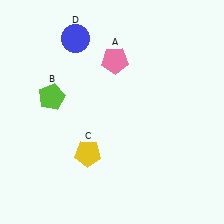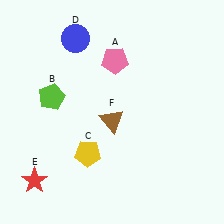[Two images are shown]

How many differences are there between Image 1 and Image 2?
There are 2 differences between the two images.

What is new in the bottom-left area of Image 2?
A red star (E) was added in the bottom-left area of Image 2.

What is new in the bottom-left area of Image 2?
A brown triangle (F) was added in the bottom-left area of Image 2.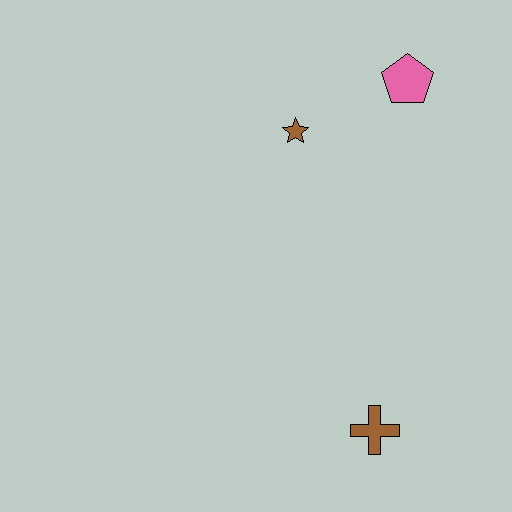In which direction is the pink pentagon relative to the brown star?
The pink pentagon is to the right of the brown star.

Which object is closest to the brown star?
The pink pentagon is closest to the brown star.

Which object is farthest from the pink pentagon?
The brown cross is farthest from the pink pentagon.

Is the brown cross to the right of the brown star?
Yes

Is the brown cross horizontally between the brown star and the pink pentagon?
Yes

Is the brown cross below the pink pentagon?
Yes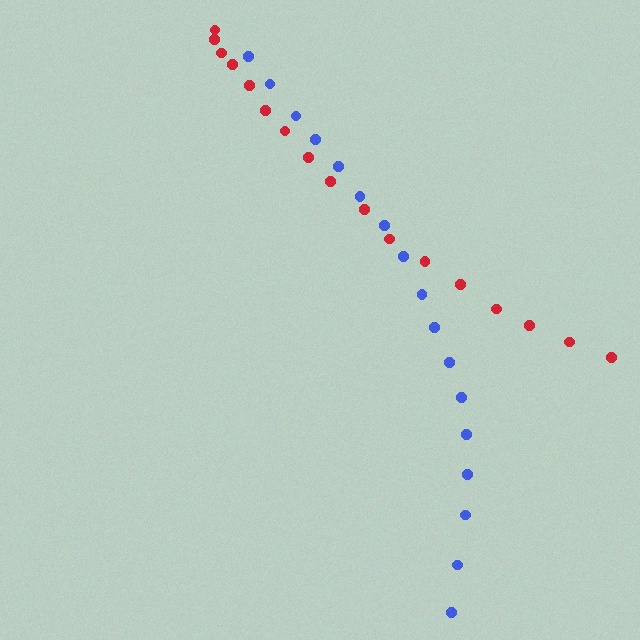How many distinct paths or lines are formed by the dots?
There are 2 distinct paths.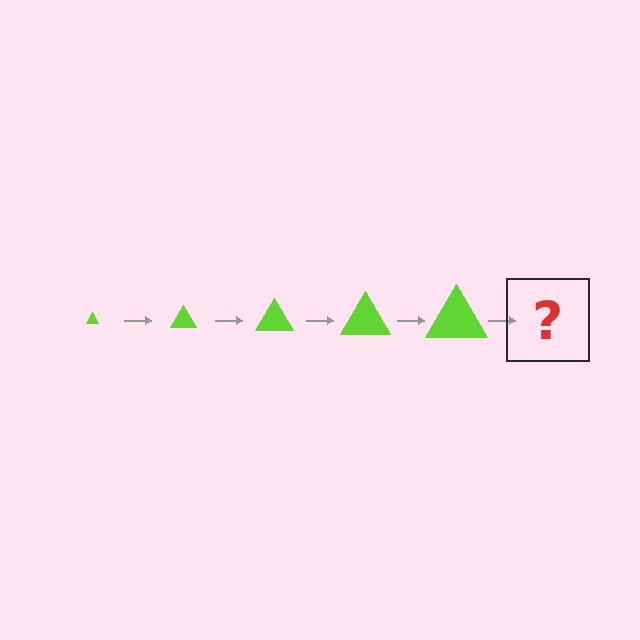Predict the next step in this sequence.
The next step is a lime triangle, larger than the previous one.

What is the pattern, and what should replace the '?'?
The pattern is that the triangle gets progressively larger each step. The '?' should be a lime triangle, larger than the previous one.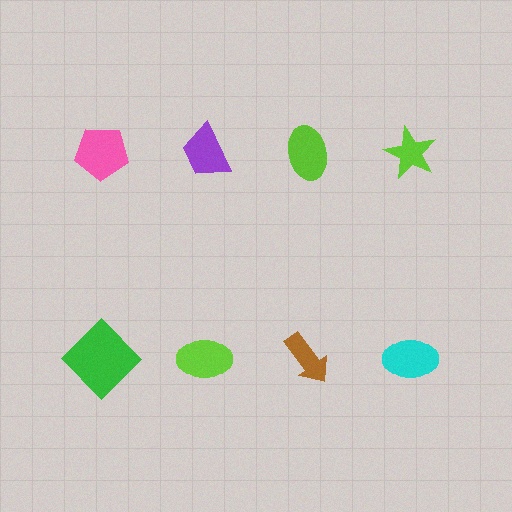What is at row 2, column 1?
A green diamond.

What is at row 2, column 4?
A cyan ellipse.